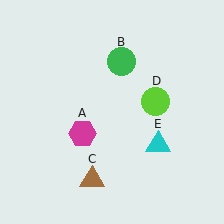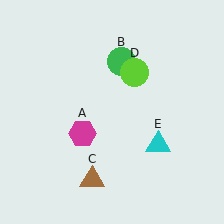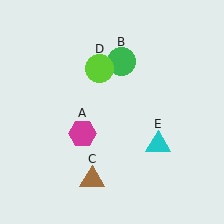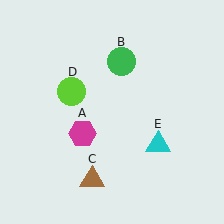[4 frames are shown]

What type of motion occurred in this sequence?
The lime circle (object D) rotated counterclockwise around the center of the scene.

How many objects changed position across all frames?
1 object changed position: lime circle (object D).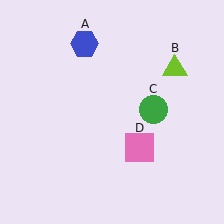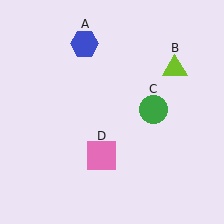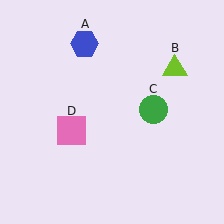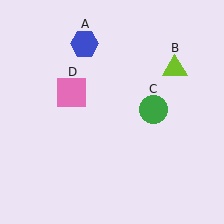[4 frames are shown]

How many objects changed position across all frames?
1 object changed position: pink square (object D).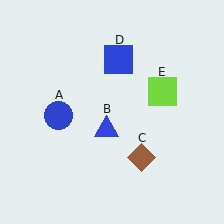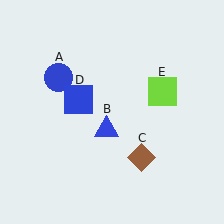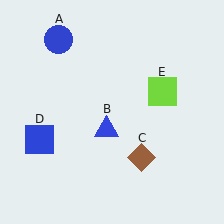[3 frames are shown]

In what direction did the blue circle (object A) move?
The blue circle (object A) moved up.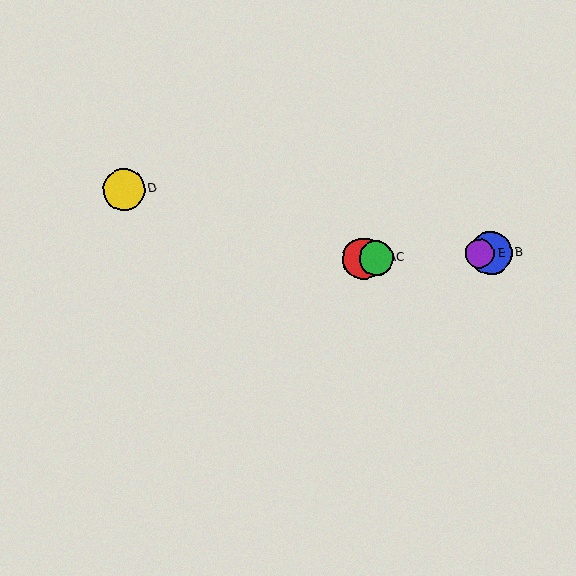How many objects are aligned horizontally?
4 objects (A, B, C, E) are aligned horizontally.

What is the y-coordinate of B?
Object B is at y≈253.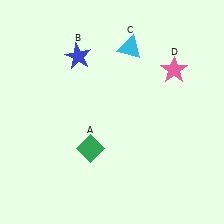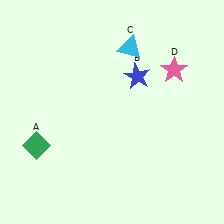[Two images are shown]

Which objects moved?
The objects that moved are: the green diamond (A), the blue star (B).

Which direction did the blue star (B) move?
The blue star (B) moved right.